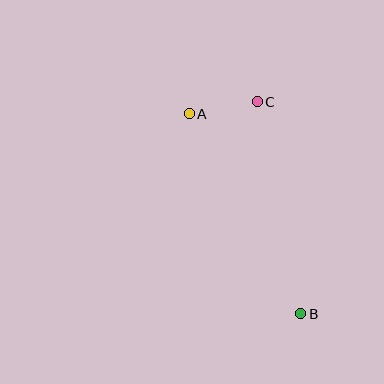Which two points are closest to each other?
Points A and C are closest to each other.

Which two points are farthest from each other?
Points A and B are farthest from each other.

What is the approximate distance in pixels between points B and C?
The distance between B and C is approximately 216 pixels.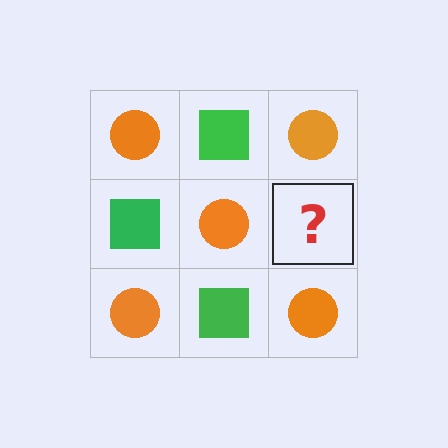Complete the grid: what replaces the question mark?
The question mark should be replaced with a green square.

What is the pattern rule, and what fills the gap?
The rule is that it alternates orange circle and green square in a checkerboard pattern. The gap should be filled with a green square.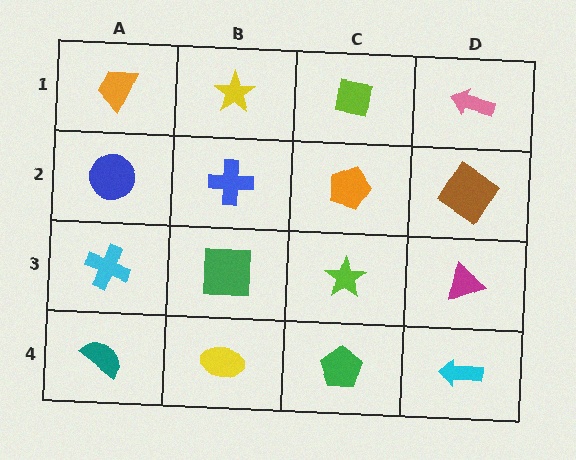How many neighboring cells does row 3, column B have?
4.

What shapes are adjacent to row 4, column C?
A lime star (row 3, column C), a yellow ellipse (row 4, column B), a cyan arrow (row 4, column D).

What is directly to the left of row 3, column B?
A cyan cross.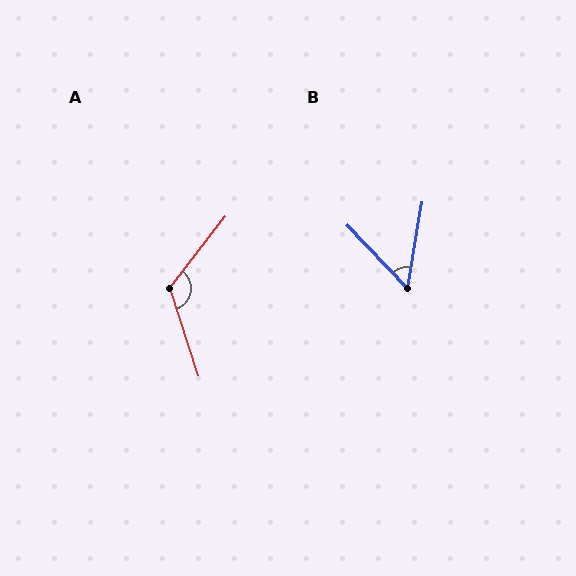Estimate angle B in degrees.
Approximately 53 degrees.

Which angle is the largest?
A, at approximately 124 degrees.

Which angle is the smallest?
B, at approximately 53 degrees.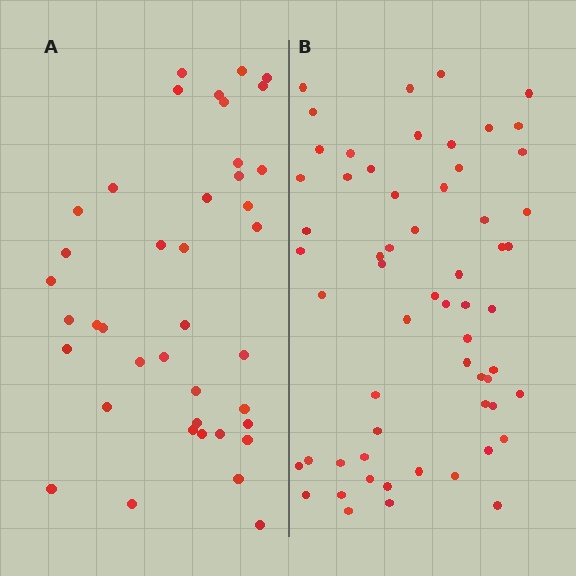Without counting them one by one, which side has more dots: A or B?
Region B (the right region) has more dots.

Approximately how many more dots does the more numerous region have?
Region B has approximately 20 more dots than region A.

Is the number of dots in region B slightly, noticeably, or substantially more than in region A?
Region B has substantially more. The ratio is roughly 1.5 to 1.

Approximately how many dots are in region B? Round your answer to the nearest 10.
About 60 dots.